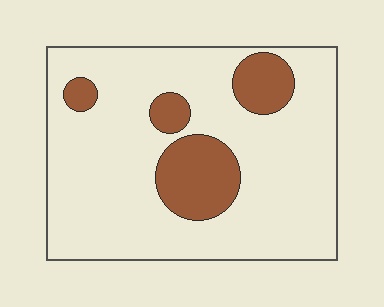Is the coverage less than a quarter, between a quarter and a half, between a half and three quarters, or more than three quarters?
Less than a quarter.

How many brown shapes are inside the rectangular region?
4.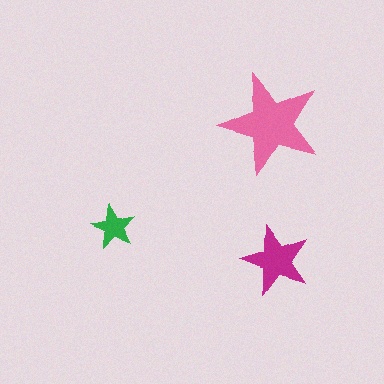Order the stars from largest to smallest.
the pink one, the magenta one, the green one.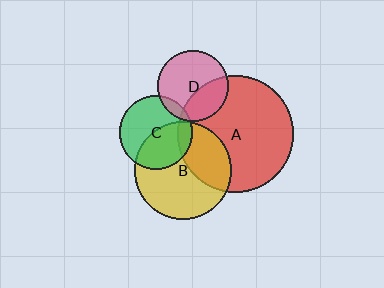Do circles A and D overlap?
Yes.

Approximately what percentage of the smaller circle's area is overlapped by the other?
Approximately 35%.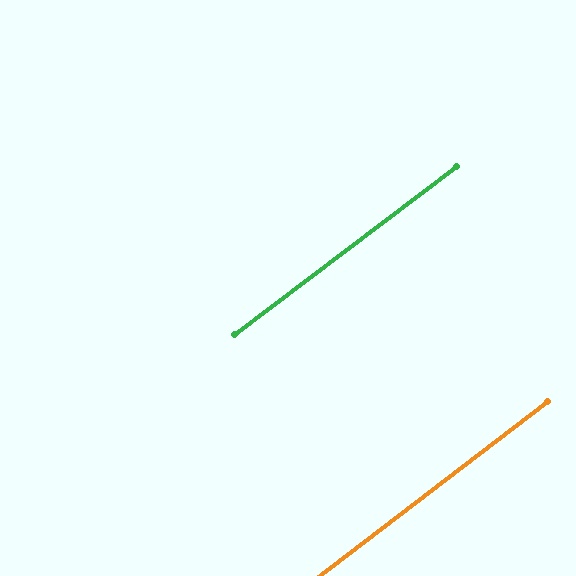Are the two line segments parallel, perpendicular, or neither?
Parallel — their directions differ by only 0.4°.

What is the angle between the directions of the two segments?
Approximately 0 degrees.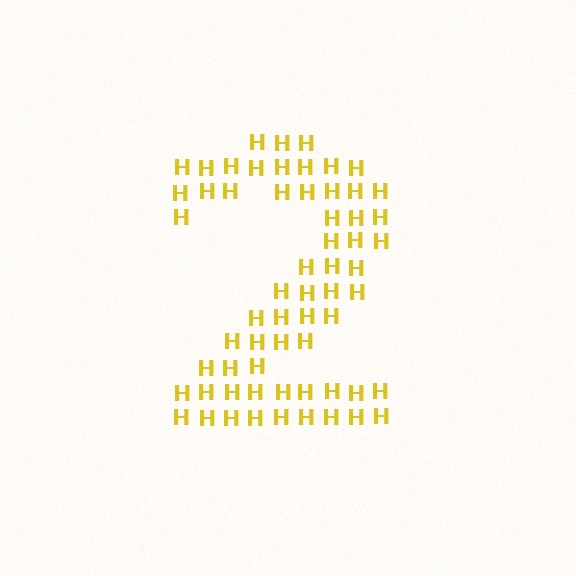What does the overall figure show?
The overall figure shows the digit 2.